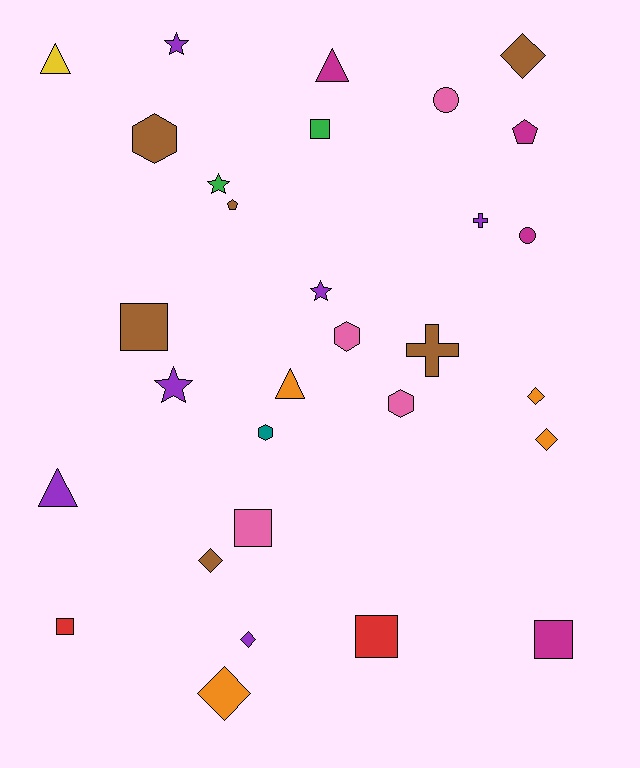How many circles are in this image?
There are 2 circles.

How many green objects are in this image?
There are 2 green objects.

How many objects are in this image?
There are 30 objects.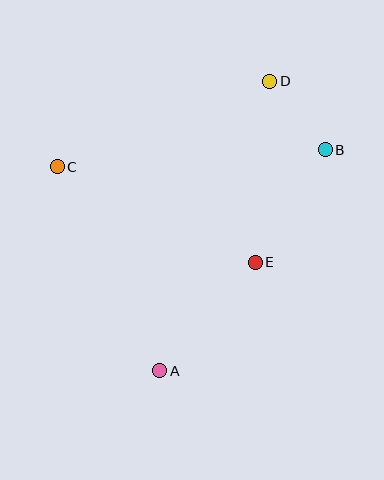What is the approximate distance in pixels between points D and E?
The distance between D and E is approximately 182 pixels.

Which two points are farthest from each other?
Points A and D are farthest from each other.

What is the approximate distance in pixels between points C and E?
The distance between C and E is approximately 220 pixels.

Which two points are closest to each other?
Points B and D are closest to each other.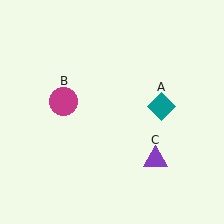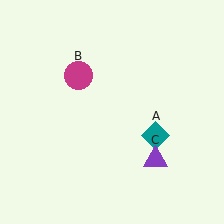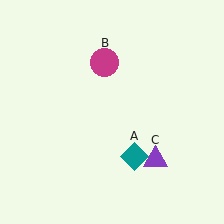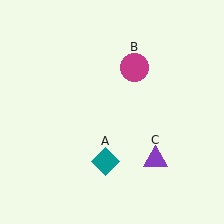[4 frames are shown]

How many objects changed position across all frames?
2 objects changed position: teal diamond (object A), magenta circle (object B).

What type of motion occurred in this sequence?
The teal diamond (object A), magenta circle (object B) rotated clockwise around the center of the scene.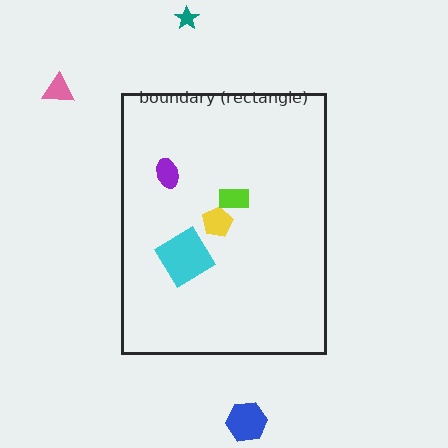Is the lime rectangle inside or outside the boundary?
Inside.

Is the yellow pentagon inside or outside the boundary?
Inside.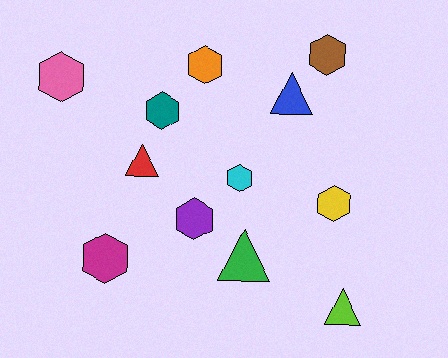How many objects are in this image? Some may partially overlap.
There are 12 objects.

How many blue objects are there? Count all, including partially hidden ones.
There is 1 blue object.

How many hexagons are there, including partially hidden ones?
There are 8 hexagons.